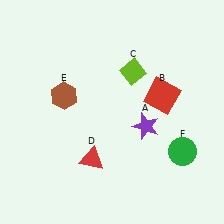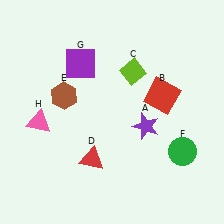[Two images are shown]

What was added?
A purple square (G), a pink triangle (H) were added in Image 2.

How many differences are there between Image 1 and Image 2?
There are 2 differences between the two images.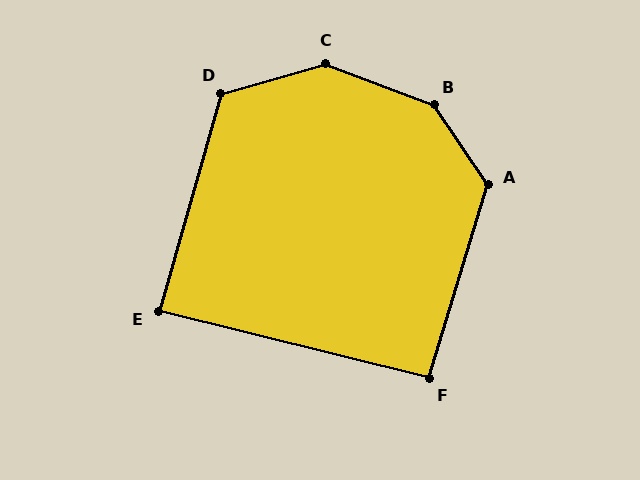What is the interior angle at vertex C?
Approximately 143 degrees (obtuse).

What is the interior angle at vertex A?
Approximately 129 degrees (obtuse).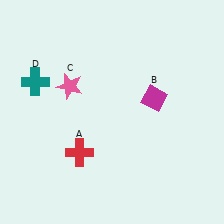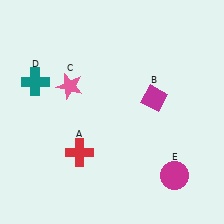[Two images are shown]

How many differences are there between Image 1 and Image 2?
There is 1 difference between the two images.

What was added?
A magenta circle (E) was added in Image 2.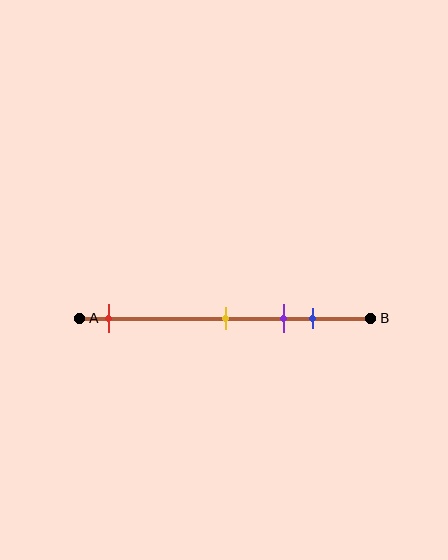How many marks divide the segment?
There are 4 marks dividing the segment.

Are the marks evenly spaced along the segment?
No, the marks are not evenly spaced.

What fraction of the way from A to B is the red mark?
The red mark is approximately 10% (0.1) of the way from A to B.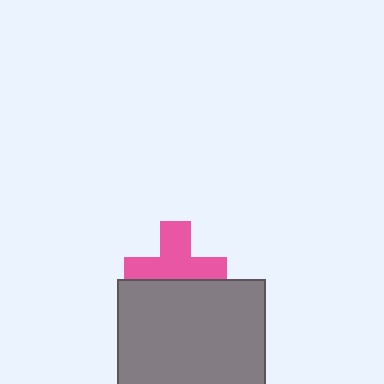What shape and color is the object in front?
The object in front is a gray square.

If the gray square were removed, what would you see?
You would see the complete pink cross.